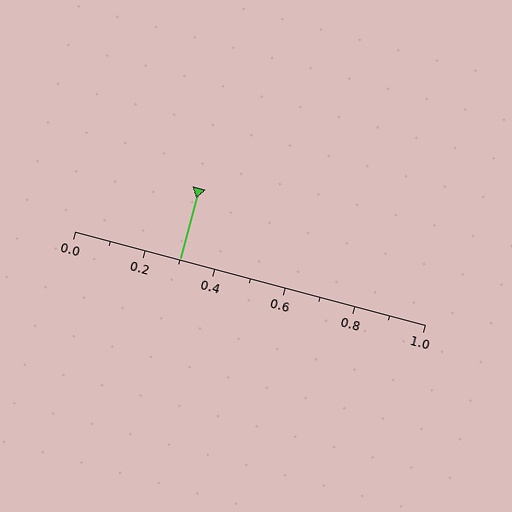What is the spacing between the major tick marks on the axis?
The major ticks are spaced 0.2 apart.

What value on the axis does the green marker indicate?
The marker indicates approximately 0.3.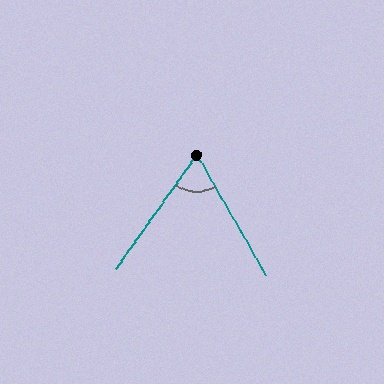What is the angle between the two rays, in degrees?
Approximately 65 degrees.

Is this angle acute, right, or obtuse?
It is acute.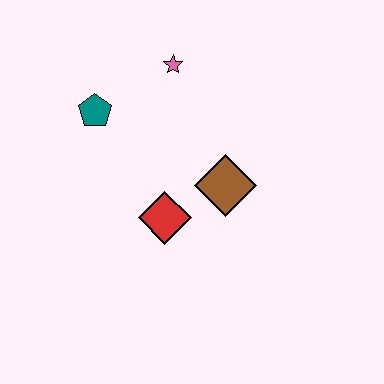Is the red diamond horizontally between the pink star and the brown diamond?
No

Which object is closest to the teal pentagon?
The pink star is closest to the teal pentagon.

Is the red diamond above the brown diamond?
No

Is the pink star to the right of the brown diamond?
No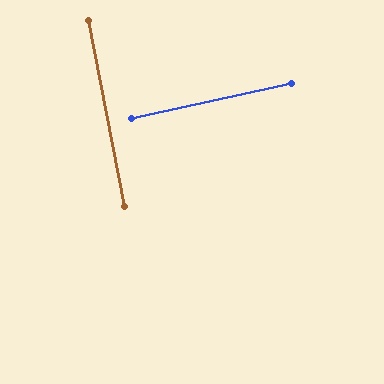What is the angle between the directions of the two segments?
Approximately 89 degrees.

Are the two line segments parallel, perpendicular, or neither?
Perpendicular — they meet at approximately 89°.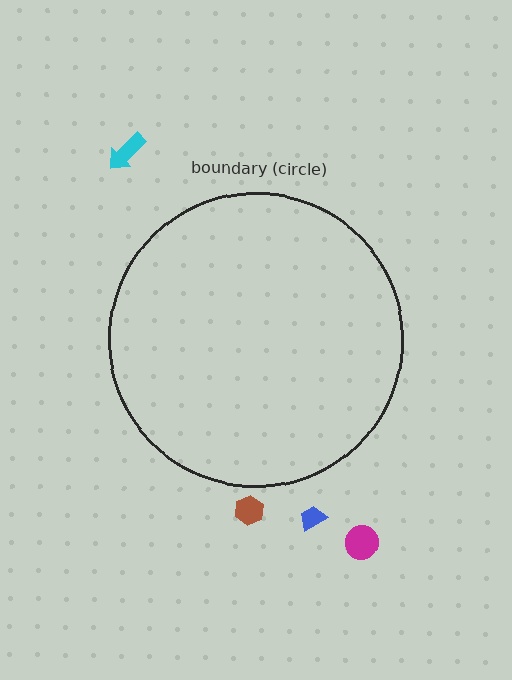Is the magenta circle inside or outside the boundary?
Outside.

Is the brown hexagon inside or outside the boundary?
Outside.